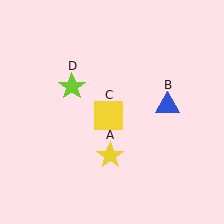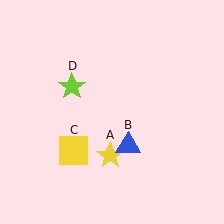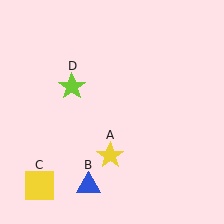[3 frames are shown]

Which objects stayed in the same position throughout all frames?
Yellow star (object A) and lime star (object D) remained stationary.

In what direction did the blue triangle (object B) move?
The blue triangle (object B) moved down and to the left.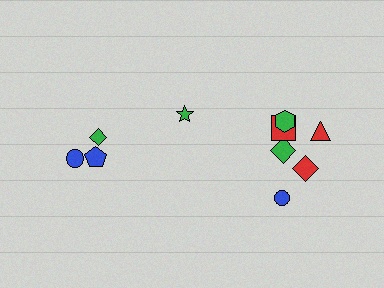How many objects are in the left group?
There are 4 objects.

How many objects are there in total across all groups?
There are 10 objects.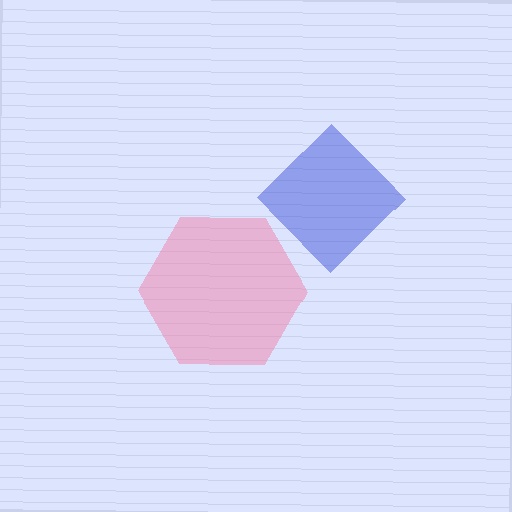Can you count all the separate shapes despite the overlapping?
Yes, there are 2 separate shapes.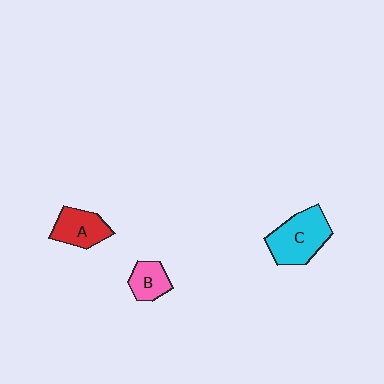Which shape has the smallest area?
Shape B (pink).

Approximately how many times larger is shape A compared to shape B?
Approximately 1.3 times.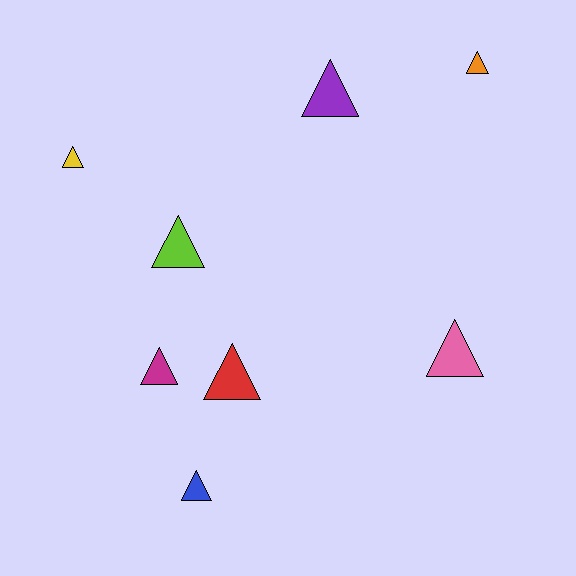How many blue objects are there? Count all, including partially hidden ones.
There is 1 blue object.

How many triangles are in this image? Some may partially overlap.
There are 8 triangles.